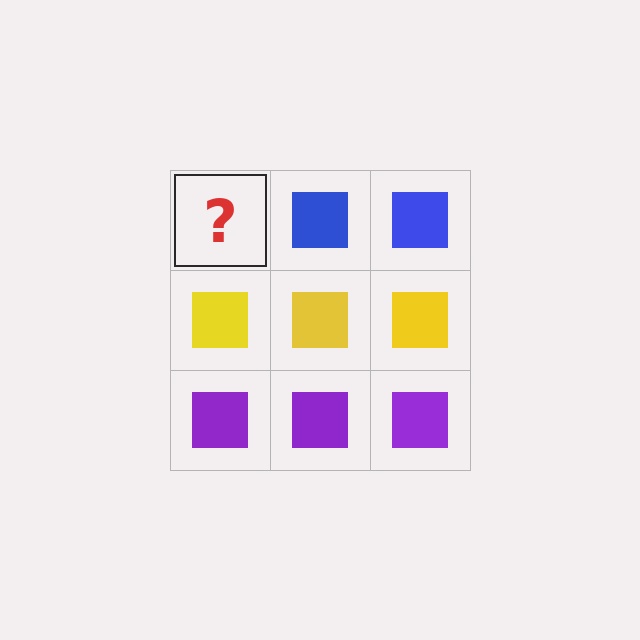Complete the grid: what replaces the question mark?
The question mark should be replaced with a blue square.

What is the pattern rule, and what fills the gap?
The rule is that each row has a consistent color. The gap should be filled with a blue square.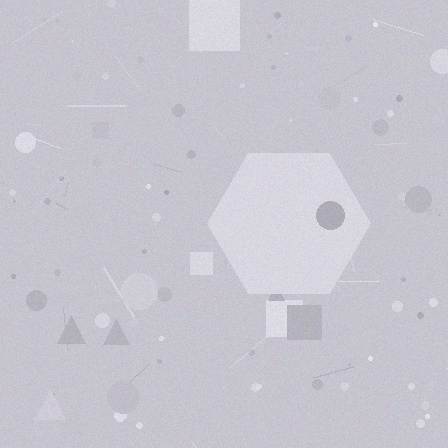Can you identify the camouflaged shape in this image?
The camouflaged shape is a hexagon.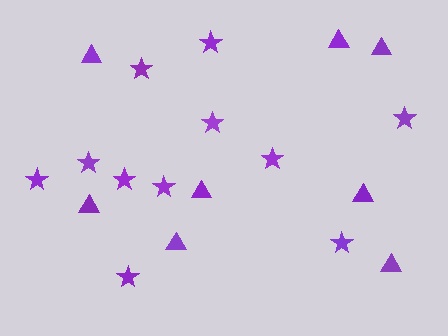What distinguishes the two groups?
There are 2 groups: one group of triangles (8) and one group of stars (11).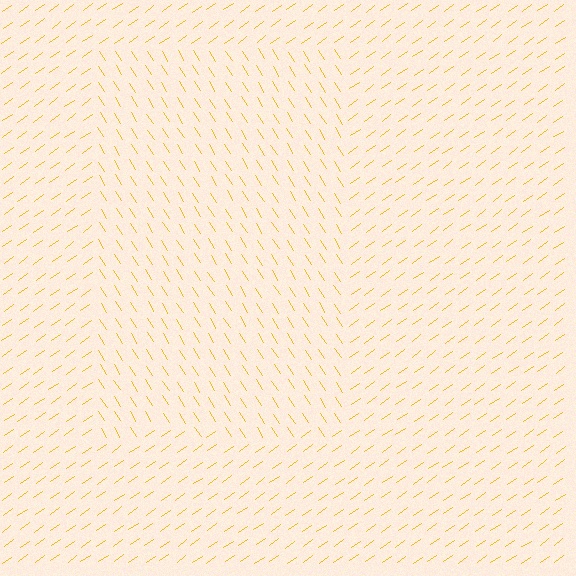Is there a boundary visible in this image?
Yes, there is a texture boundary formed by a change in line orientation.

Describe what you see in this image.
The image is filled with small yellow line segments. A rectangle region in the image has lines oriented differently from the surrounding lines, creating a visible texture boundary.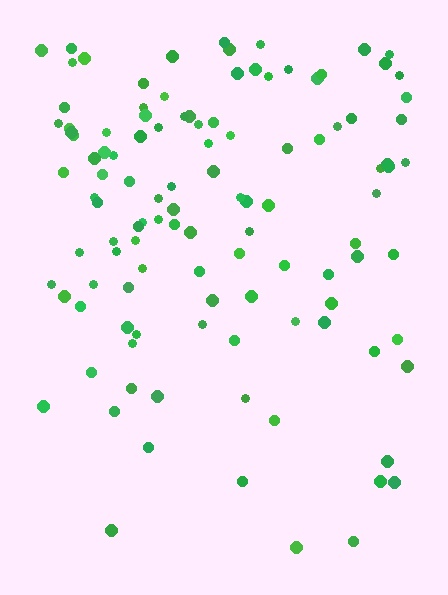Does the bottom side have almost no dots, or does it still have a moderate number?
Still a moderate number, just noticeably fewer than the top.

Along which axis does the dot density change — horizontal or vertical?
Vertical.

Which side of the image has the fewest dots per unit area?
The bottom.